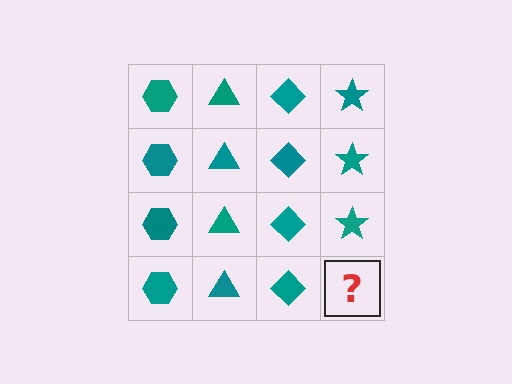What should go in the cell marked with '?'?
The missing cell should contain a teal star.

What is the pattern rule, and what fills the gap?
The rule is that each column has a consistent shape. The gap should be filled with a teal star.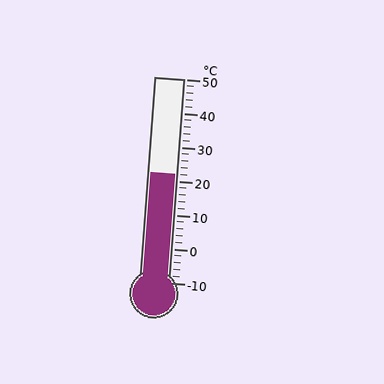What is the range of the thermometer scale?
The thermometer scale ranges from -10°C to 50°C.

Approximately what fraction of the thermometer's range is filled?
The thermometer is filled to approximately 55% of its range.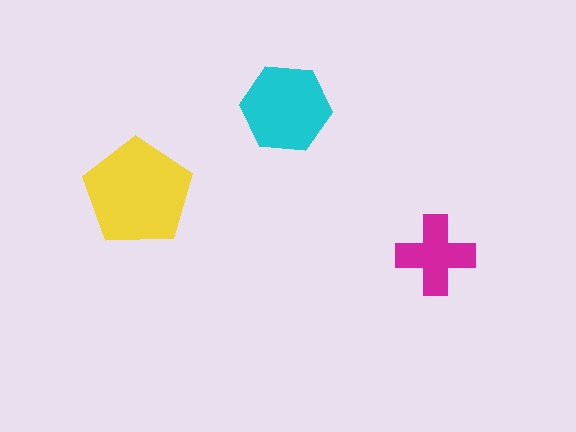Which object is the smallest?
The magenta cross.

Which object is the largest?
The yellow pentagon.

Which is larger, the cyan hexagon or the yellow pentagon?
The yellow pentagon.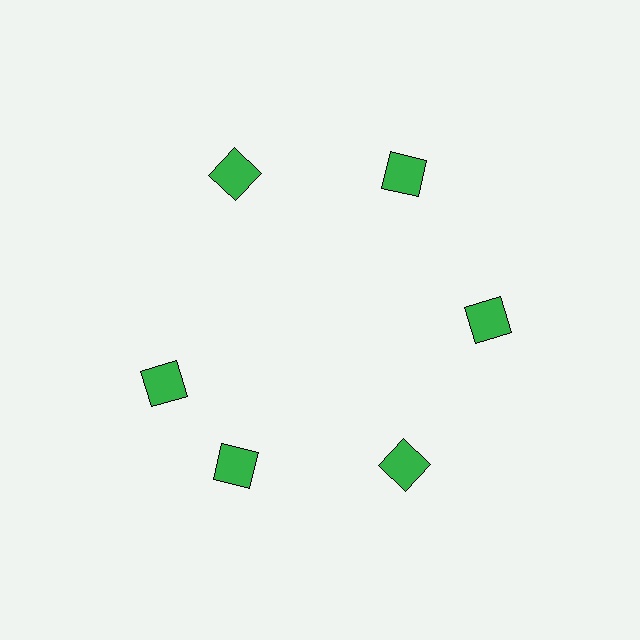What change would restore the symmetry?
The symmetry would be restored by rotating it back into even spacing with its neighbors so that all 6 squares sit at equal angles and equal distance from the center.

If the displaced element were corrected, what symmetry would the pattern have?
It would have 6-fold rotational symmetry — the pattern would map onto itself every 60 degrees.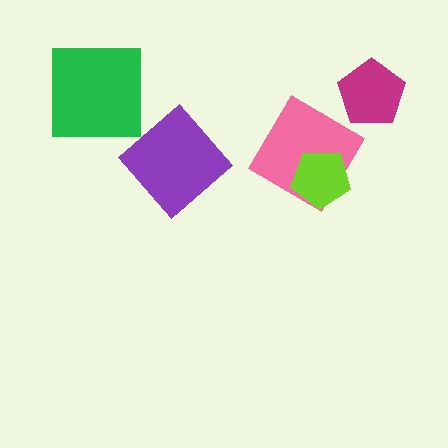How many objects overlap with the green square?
0 objects overlap with the green square.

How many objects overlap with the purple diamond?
0 objects overlap with the purple diamond.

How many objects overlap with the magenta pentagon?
0 objects overlap with the magenta pentagon.